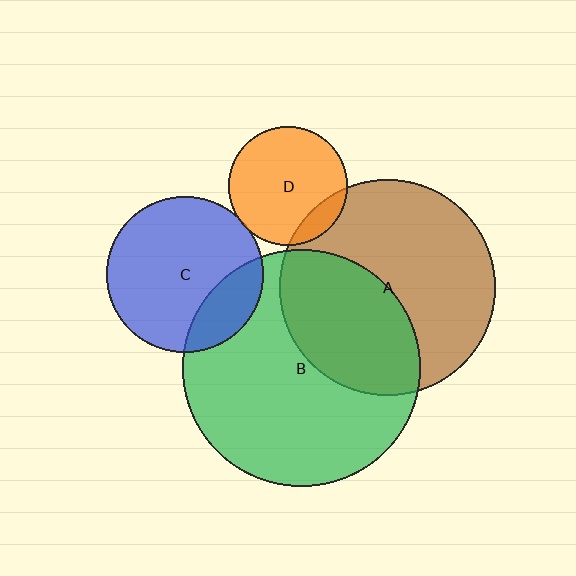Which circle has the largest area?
Circle B (green).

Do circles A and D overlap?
Yes.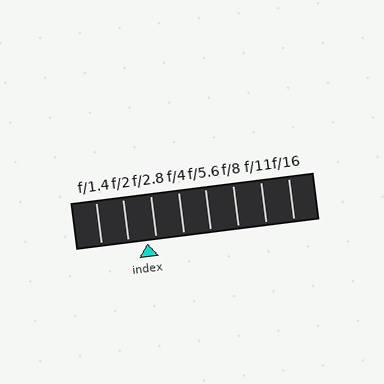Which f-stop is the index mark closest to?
The index mark is closest to f/2.8.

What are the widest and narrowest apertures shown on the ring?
The widest aperture shown is f/1.4 and the narrowest is f/16.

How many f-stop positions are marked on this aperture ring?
There are 8 f-stop positions marked.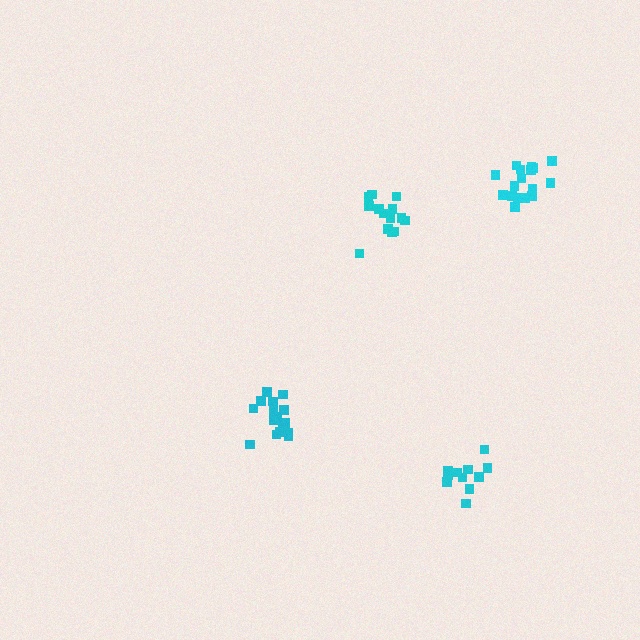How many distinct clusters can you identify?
There are 4 distinct clusters.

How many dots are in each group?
Group 1: 11 dots, Group 2: 15 dots, Group 3: 16 dots, Group 4: 17 dots (59 total).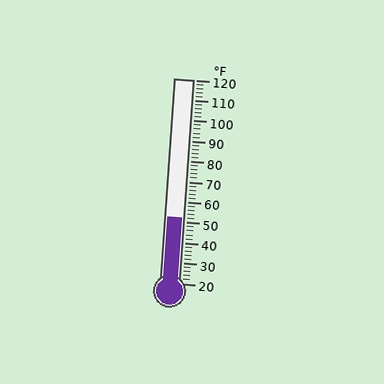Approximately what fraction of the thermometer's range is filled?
The thermometer is filled to approximately 30% of its range.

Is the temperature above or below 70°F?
The temperature is below 70°F.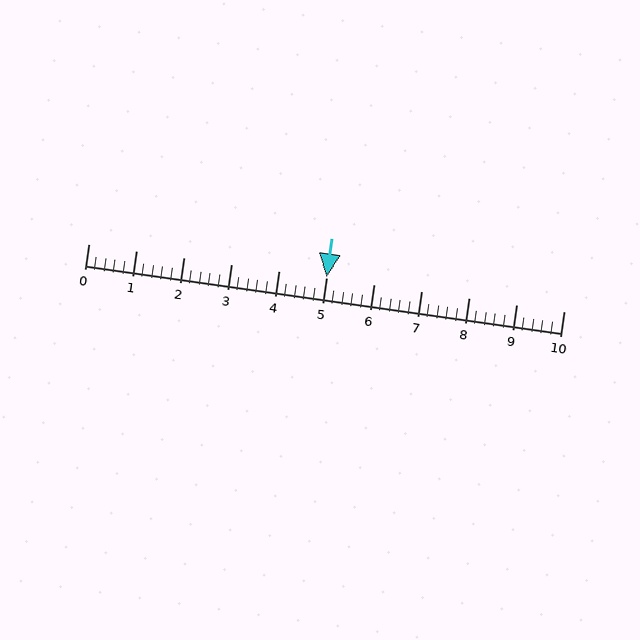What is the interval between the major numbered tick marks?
The major tick marks are spaced 1 units apart.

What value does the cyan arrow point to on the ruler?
The cyan arrow points to approximately 5.0.